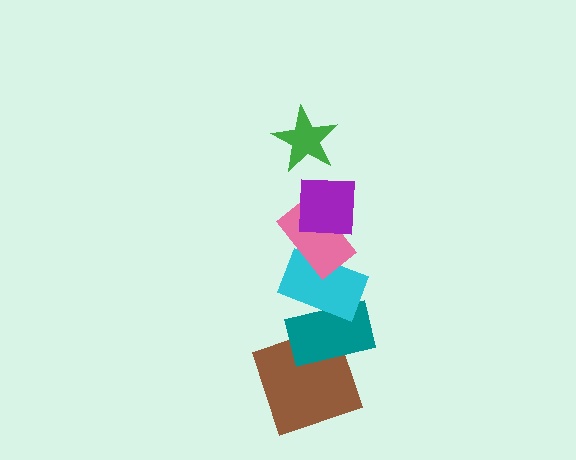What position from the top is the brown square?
The brown square is 6th from the top.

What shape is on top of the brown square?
The teal rectangle is on top of the brown square.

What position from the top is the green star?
The green star is 1st from the top.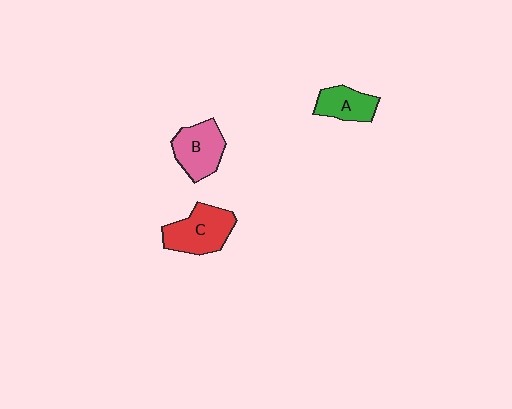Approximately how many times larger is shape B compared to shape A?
Approximately 1.3 times.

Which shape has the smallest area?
Shape A (green).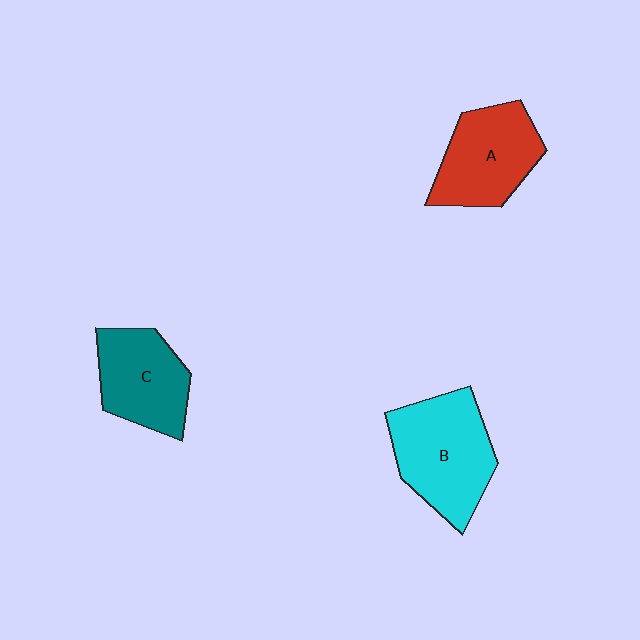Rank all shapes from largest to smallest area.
From largest to smallest: B (cyan), A (red), C (teal).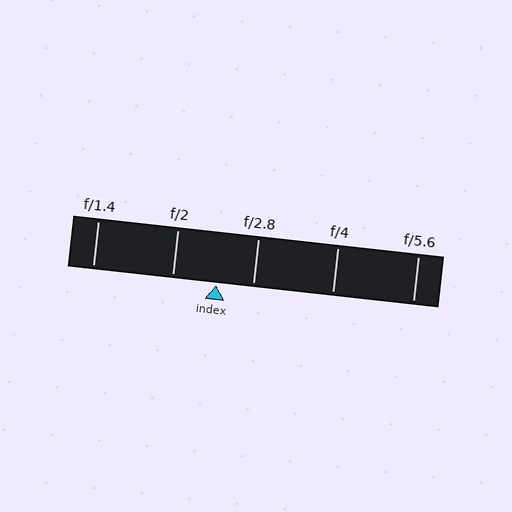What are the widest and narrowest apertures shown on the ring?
The widest aperture shown is f/1.4 and the narrowest is f/5.6.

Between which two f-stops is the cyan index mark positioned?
The index mark is between f/2 and f/2.8.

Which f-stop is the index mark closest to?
The index mark is closest to f/2.8.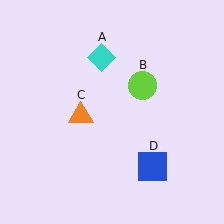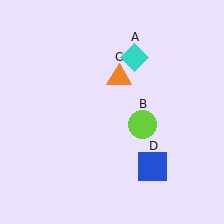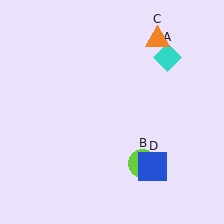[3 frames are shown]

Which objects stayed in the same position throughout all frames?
Blue square (object D) remained stationary.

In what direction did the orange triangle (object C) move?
The orange triangle (object C) moved up and to the right.